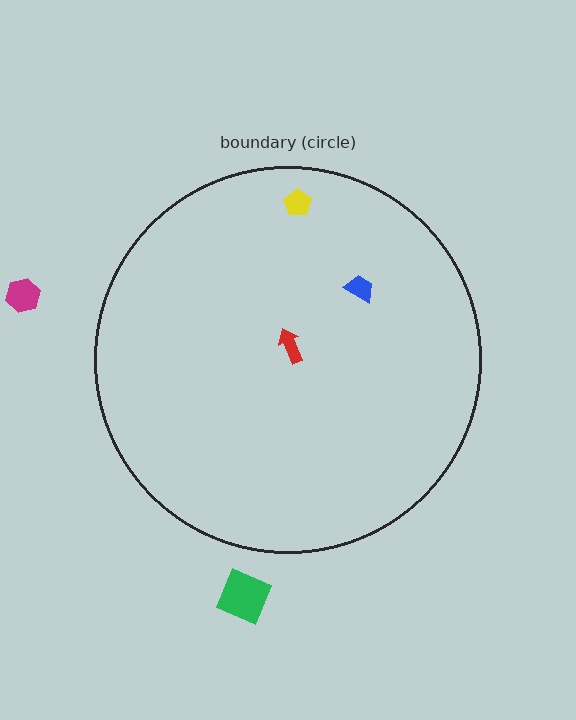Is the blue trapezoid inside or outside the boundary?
Inside.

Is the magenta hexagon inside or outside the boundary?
Outside.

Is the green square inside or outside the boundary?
Outside.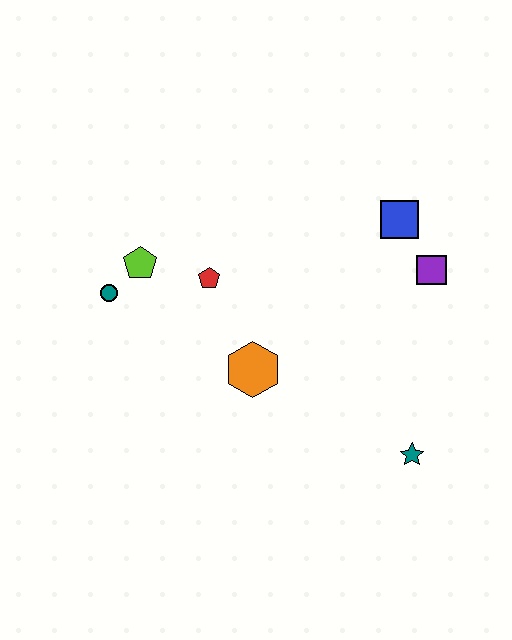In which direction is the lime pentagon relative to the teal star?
The lime pentagon is to the left of the teal star.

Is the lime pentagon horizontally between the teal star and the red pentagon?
No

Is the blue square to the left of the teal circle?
No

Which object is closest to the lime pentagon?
The teal circle is closest to the lime pentagon.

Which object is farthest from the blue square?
The teal circle is farthest from the blue square.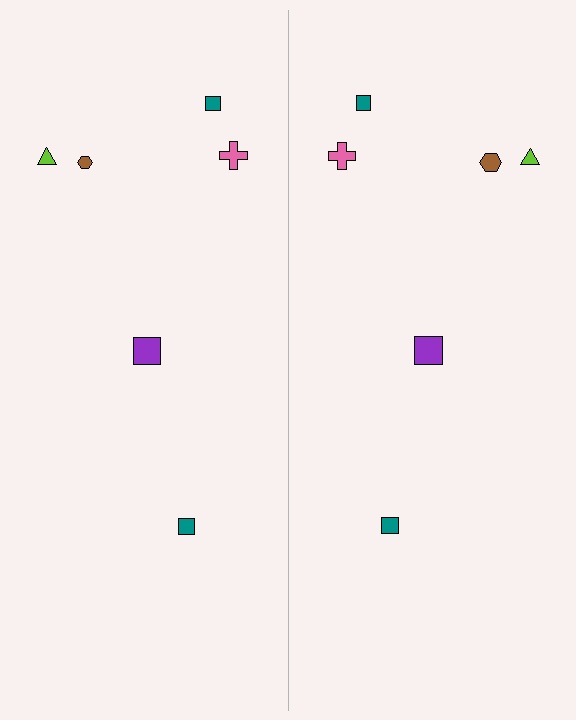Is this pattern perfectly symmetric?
No, the pattern is not perfectly symmetric. The brown hexagon on the right side has a different size than its mirror counterpart.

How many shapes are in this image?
There are 12 shapes in this image.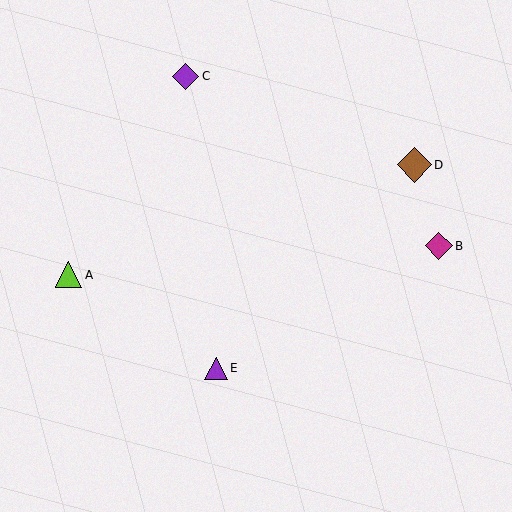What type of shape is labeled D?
Shape D is a brown diamond.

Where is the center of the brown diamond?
The center of the brown diamond is at (414, 165).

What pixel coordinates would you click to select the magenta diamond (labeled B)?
Click at (439, 246) to select the magenta diamond B.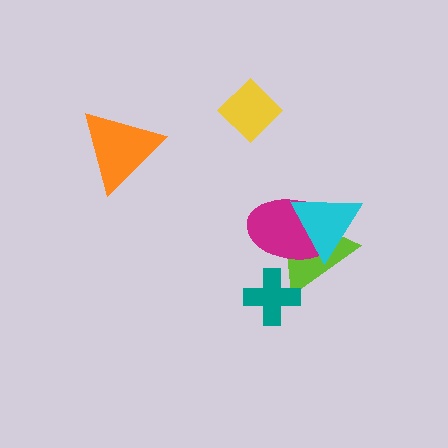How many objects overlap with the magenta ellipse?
2 objects overlap with the magenta ellipse.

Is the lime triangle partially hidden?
Yes, it is partially covered by another shape.